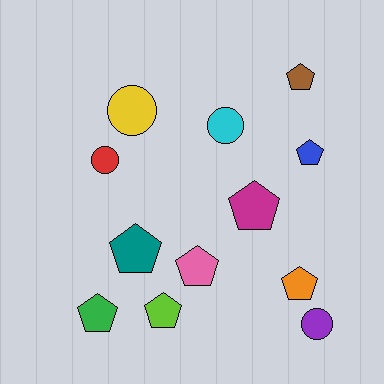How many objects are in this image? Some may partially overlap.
There are 12 objects.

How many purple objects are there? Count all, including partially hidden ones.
There is 1 purple object.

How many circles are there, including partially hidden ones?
There are 4 circles.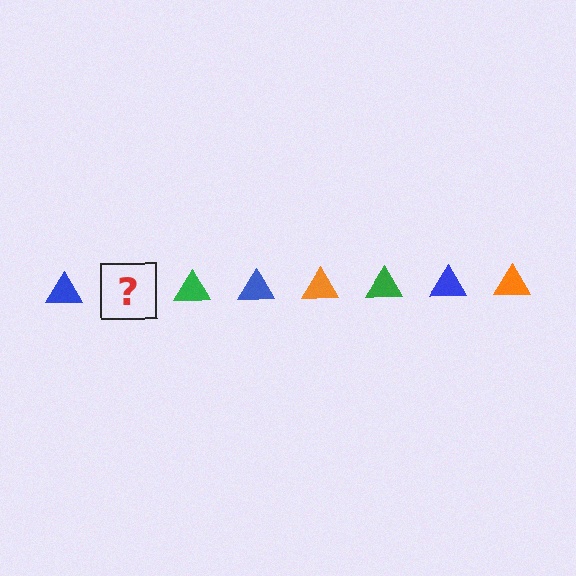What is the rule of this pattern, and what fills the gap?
The rule is that the pattern cycles through blue, orange, green triangles. The gap should be filled with an orange triangle.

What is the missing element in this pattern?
The missing element is an orange triangle.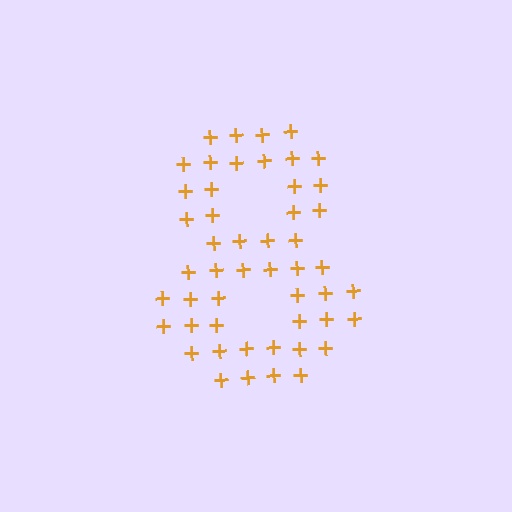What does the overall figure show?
The overall figure shows the digit 8.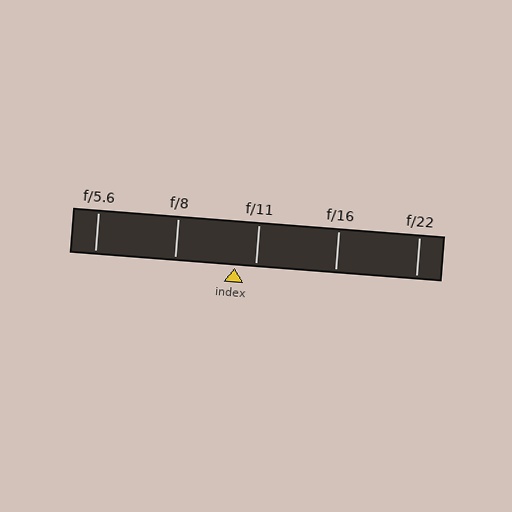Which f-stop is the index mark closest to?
The index mark is closest to f/11.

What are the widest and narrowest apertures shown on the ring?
The widest aperture shown is f/5.6 and the narrowest is f/22.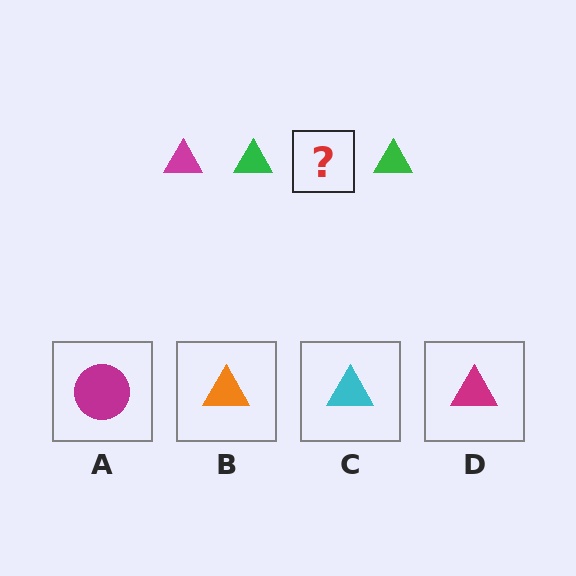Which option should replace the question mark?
Option D.